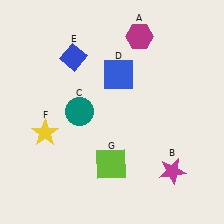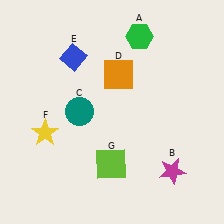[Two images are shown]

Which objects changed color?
A changed from magenta to green. D changed from blue to orange.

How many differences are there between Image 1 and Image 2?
There are 2 differences between the two images.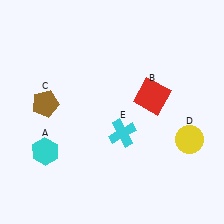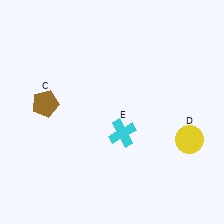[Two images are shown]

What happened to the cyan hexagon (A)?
The cyan hexagon (A) was removed in Image 2. It was in the bottom-left area of Image 1.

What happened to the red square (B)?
The red square (B) was removed in Image 2. It was in the top-right area of Image 1.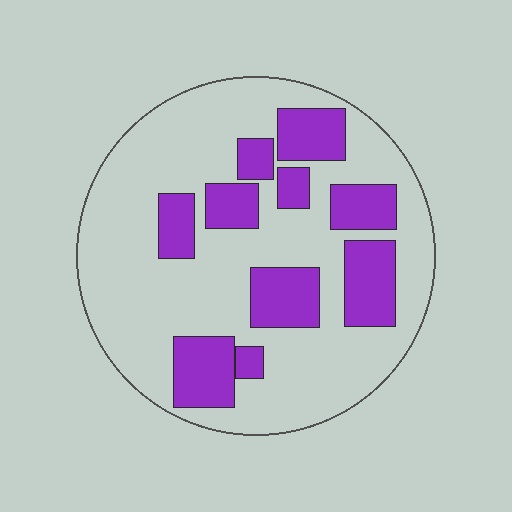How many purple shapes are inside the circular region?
10.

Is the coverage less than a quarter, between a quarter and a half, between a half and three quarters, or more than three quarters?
Between a quarter and a half.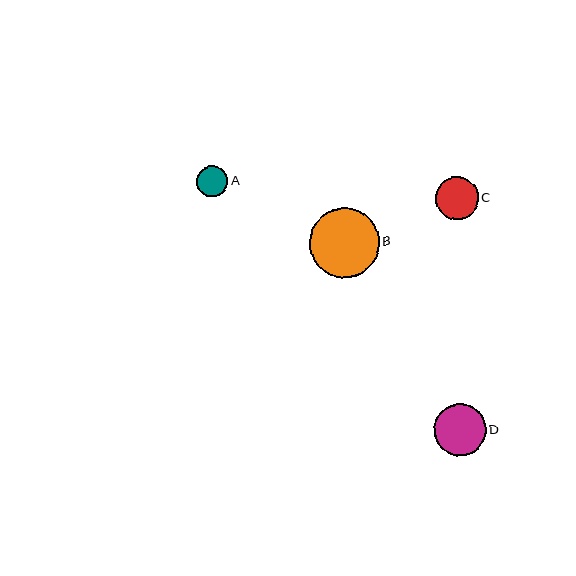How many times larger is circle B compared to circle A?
Circle B is approximately 2.2 times the size of circle A.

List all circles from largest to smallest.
From largest to smallest: B, D, C, A.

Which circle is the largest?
Circle B is the largest with a size of approximately 70 pixels.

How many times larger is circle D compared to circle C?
Circle D is approximately 1.2 times the size of circle C.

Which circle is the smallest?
Circle A is the smallest with a size of approximately 32 pixels.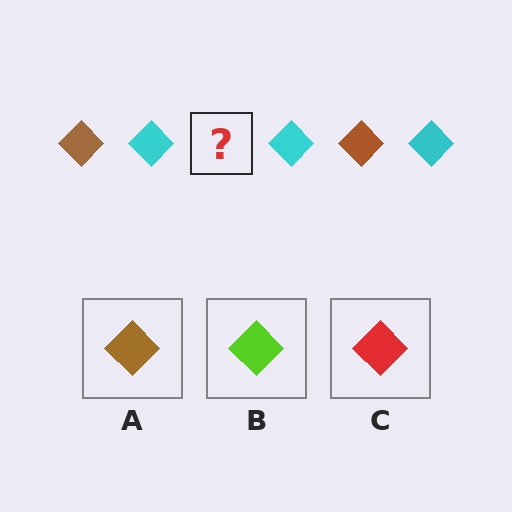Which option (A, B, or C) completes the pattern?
A.